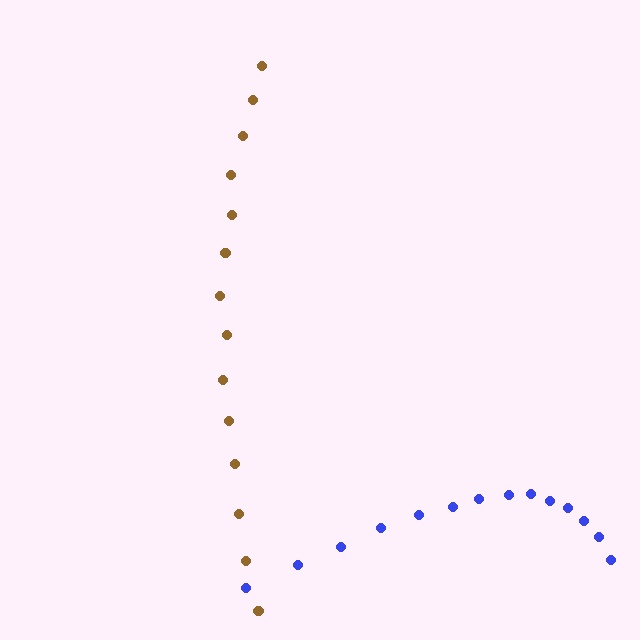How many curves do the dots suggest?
There are 2 distinct paths.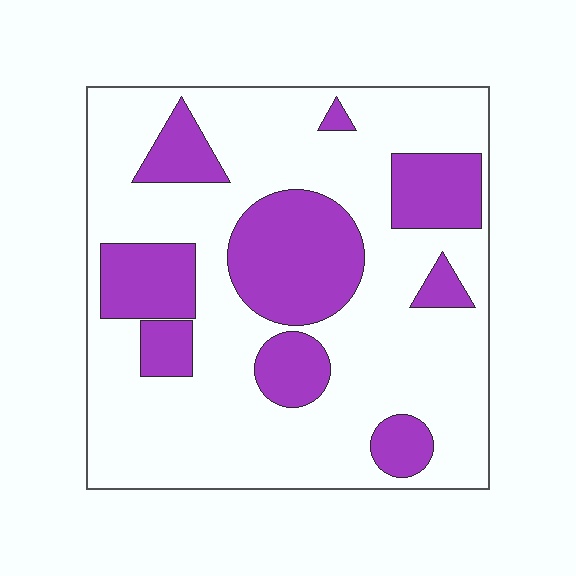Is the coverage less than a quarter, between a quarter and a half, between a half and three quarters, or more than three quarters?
Between a quarter and a half.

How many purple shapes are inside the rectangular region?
9.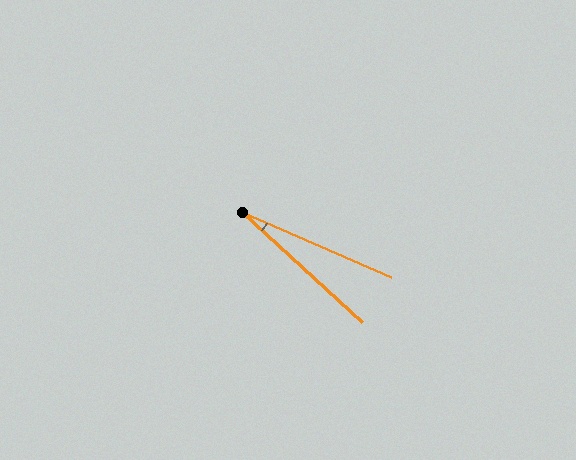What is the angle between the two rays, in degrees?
Approximately 19 degrees.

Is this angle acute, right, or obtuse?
It is acute.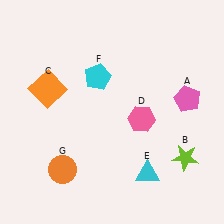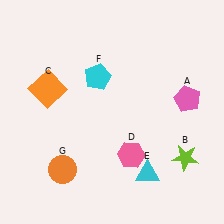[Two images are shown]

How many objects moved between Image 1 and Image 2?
1 object moved between the two images.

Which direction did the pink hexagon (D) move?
The pink hexagon (D) moved down.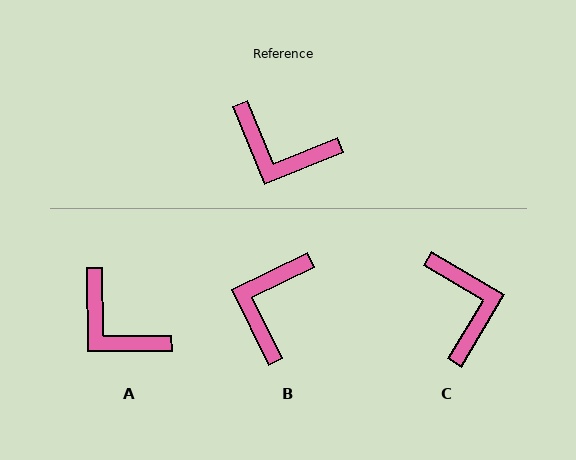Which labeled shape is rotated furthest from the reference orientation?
C, about 127 degrees away.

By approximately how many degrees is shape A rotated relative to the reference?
Approximately 22 degrees clockwise.